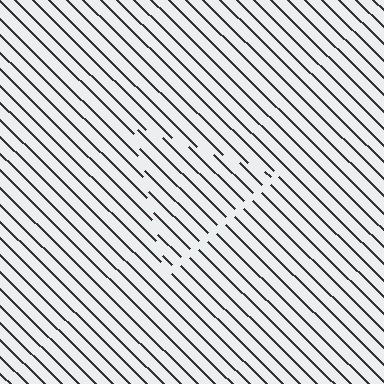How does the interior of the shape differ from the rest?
The interior of the shape contains the same grating, shifted by half a period — the contour is defined by the phase discontinuity where line-ends from the inner and outer gratings abut.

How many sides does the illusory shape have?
3 sides — the line-ends trace a triangle.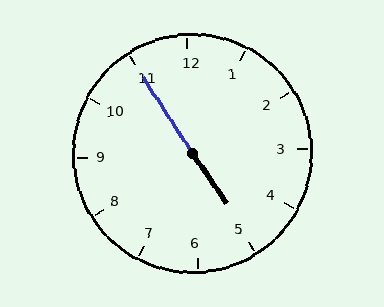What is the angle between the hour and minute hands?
Approximately 178 degrees.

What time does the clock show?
4:55.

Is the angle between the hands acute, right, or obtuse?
It is obtuse.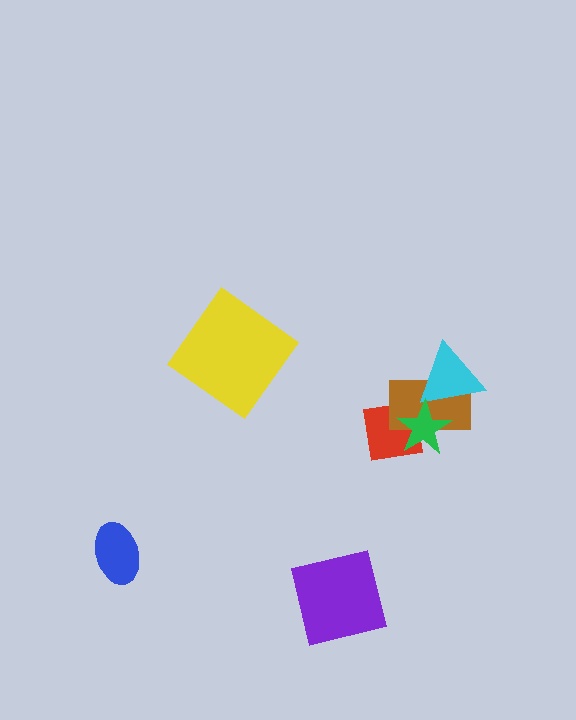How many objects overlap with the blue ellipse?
0 objects overlap with the blue ellipse.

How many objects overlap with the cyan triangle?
2 objects overlap with the cyan triangle.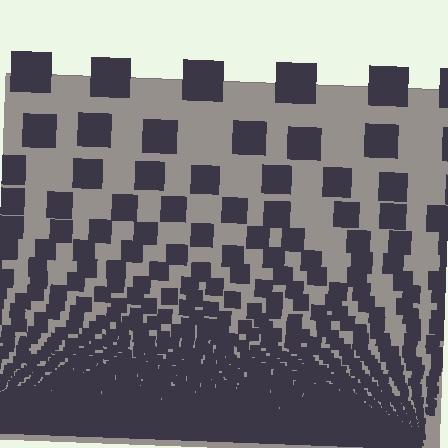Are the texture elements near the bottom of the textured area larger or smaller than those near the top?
Smaller. The gradient is inverted — elements near the bottom are smaller and denser.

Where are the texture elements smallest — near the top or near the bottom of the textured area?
Near the bottom.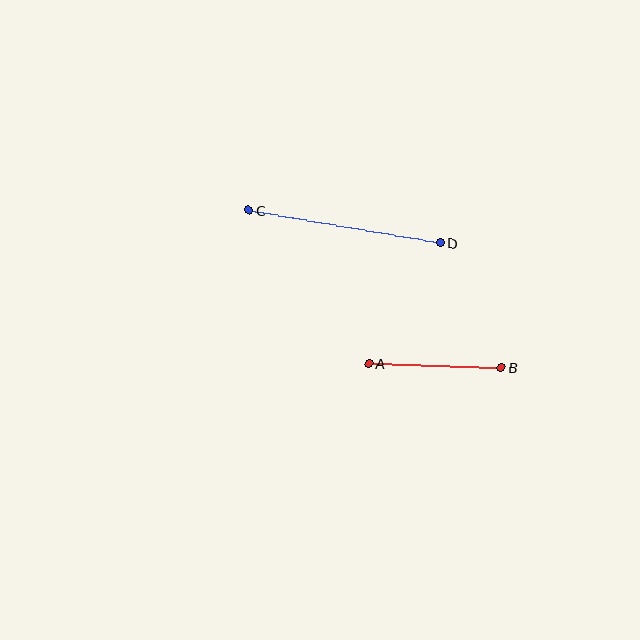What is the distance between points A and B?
The distance is approximately 133 pixels.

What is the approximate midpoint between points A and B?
The midpoint is at approximately (435, 365) pixels.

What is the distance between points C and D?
The distance is approximately 194 pixels.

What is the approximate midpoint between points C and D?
The midpoint is at approximately (344, 227) pixels.